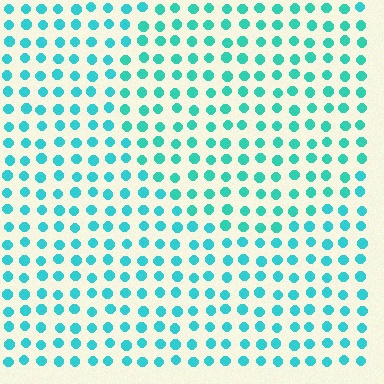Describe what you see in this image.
The image is filled with small cyan elements in a uniform arrangement. A circle-shaped region is visible where the elements are tinted to a slightly different hue, forming a subtle color boundary.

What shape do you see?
I see a circle.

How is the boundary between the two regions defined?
The boundary is defined purely by a slight shift in hue (about 14 degrees). Spacing, size, and orientation are identical on both sides.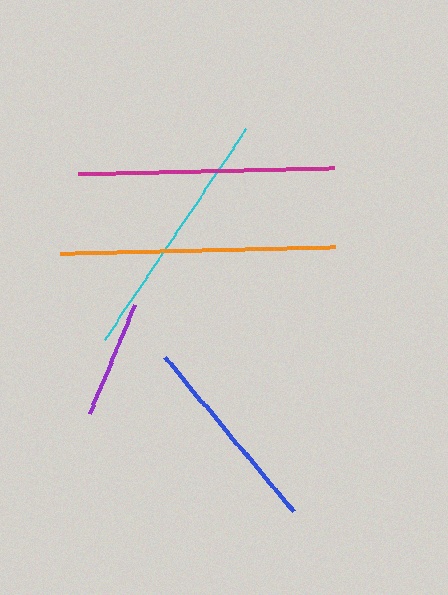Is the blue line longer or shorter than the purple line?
The blue line is longer than the purple line.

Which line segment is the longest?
The orange line is the longest at approximately 275 pixels.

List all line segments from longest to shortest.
From longest to shortest: orange, magenta, cyan, blue, purple.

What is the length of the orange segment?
The orange segment is approximately 275 pixels long.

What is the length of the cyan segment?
The cyan segment is approximately 253 pixels long.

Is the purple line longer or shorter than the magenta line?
The magenta line is longer than the purple line.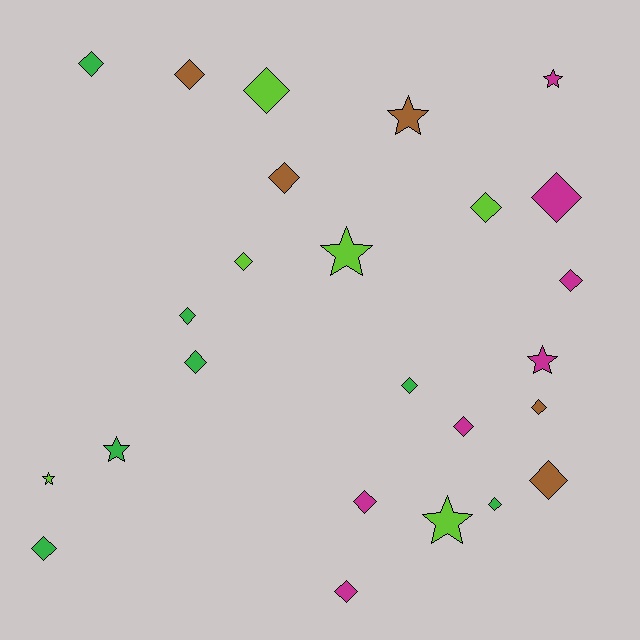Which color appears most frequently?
Green, with 7 objects.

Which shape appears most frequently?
Diamond, with 18 objects.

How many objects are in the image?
There are 25 objects.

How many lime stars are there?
There are 3 lime stars.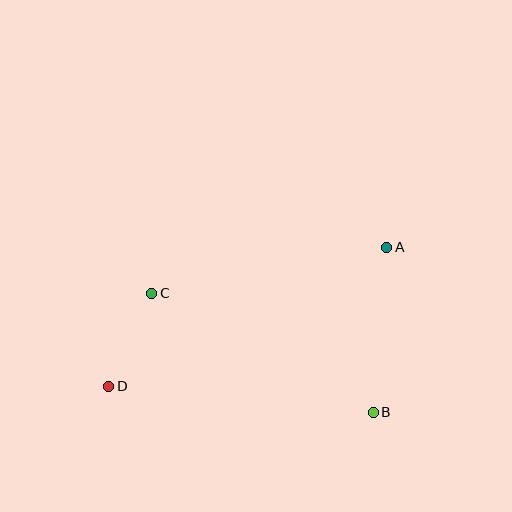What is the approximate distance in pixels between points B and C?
The distance between B and C is approximately 251 pixels.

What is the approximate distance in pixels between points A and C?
The distance between A and C is approximately 239 pixels.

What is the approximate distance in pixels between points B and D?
The distance between B and D is approximately 265 pixels.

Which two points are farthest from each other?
Points A and D are farthest from each other.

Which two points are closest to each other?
Points C and D are closest to each other.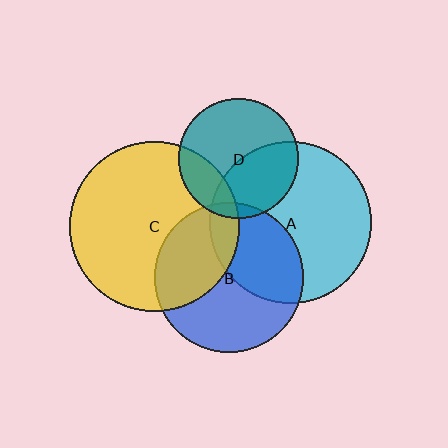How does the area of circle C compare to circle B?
Approximately 1.3 times.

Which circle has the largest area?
Circle C (yellow).